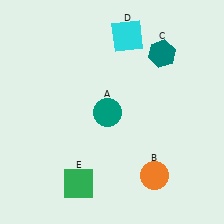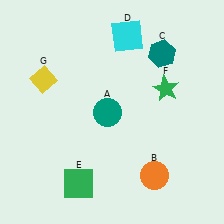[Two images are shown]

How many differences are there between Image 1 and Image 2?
There are 2 differences between the two images.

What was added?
A green star (F), a yellow diamond (G) were added in Image 2.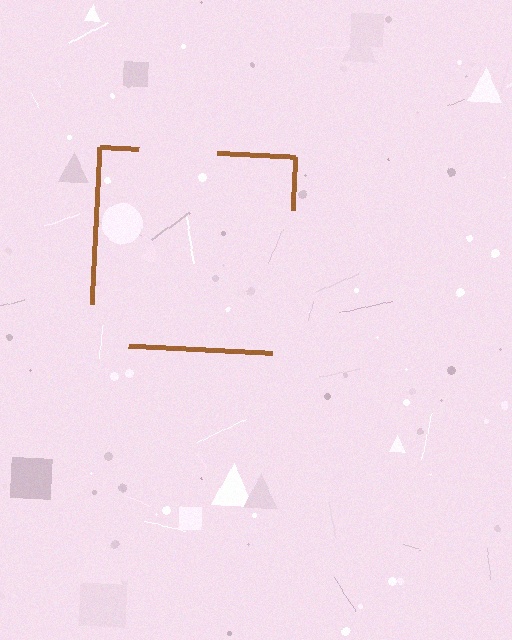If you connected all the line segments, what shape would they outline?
They would outline a square.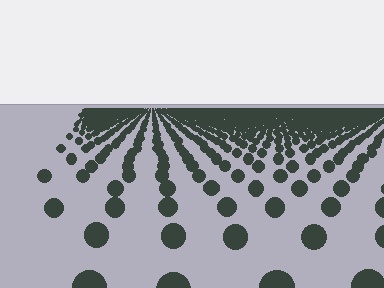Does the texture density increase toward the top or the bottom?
Density increases toward the top.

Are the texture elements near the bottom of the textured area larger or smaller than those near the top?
Larger. Near the bottom, elements are closer to the viewer and appear at a bigger on-screen size.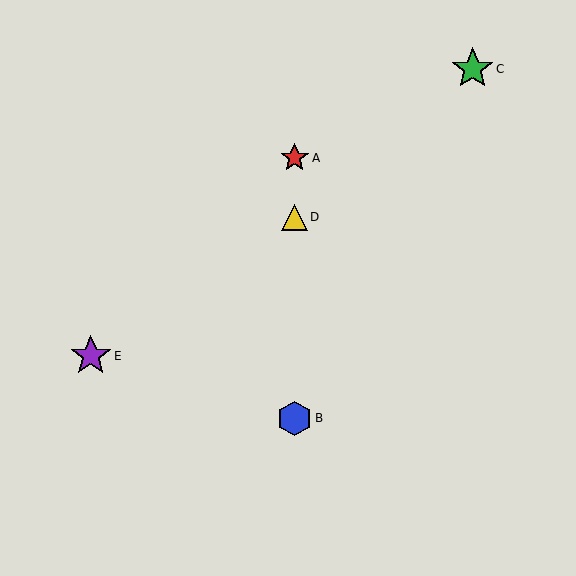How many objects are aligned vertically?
3 objects (A, B, D) are aligned vertically.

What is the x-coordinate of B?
Object B is at x≈295.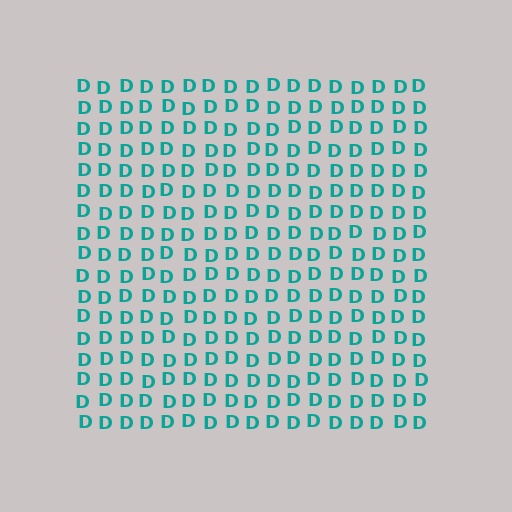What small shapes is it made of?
It is made of small letter D's.